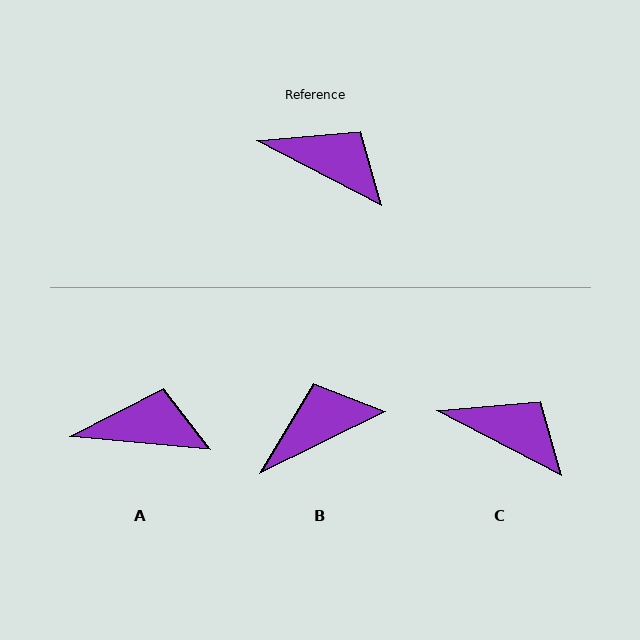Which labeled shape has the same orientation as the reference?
C.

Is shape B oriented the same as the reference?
No, it is off by about 54 degrees.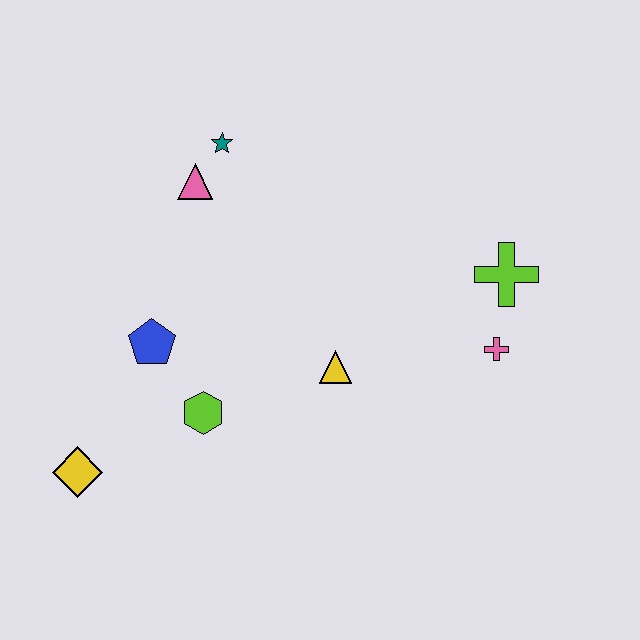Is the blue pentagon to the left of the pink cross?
Yes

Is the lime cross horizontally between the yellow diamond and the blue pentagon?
No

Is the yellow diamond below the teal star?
Yes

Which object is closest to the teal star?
The pink triangle is closest to the teal star.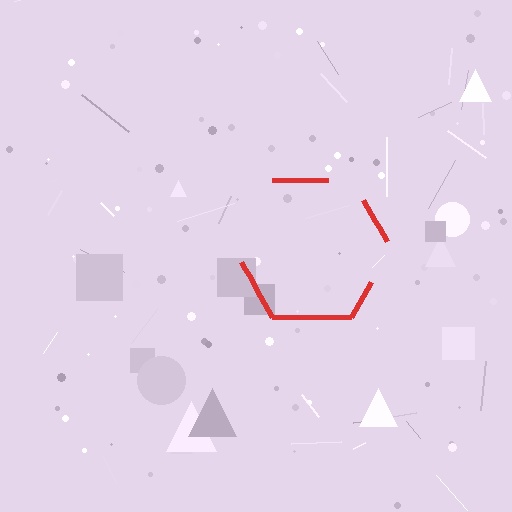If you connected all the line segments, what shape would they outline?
They would outline a hexagon.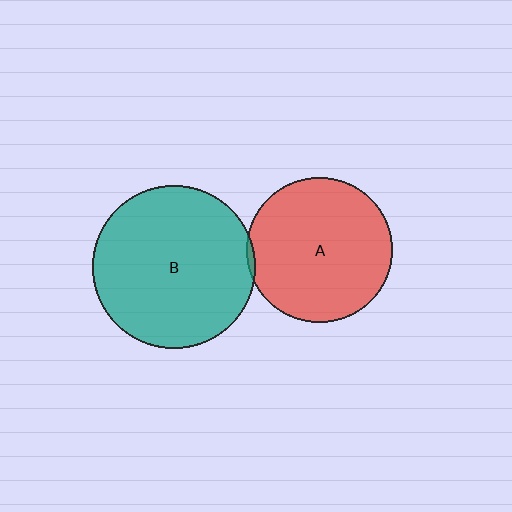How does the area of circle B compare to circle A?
Approximately 1.3 times.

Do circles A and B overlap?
Yes.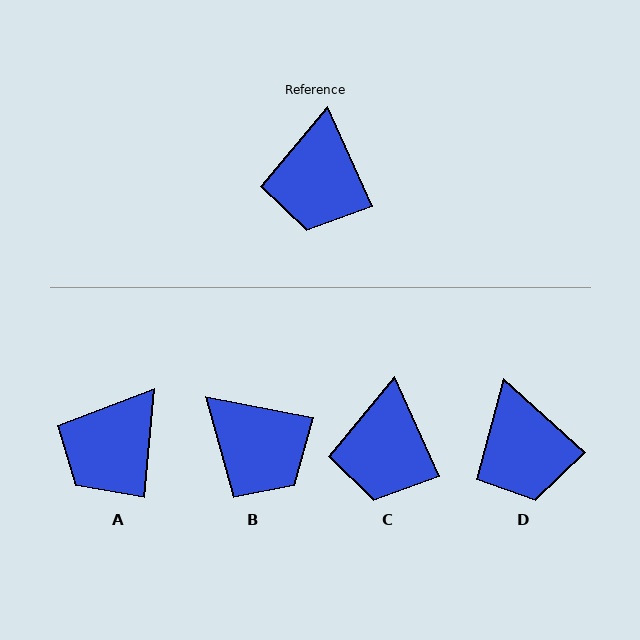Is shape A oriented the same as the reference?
No, it is off by about 30 degrees.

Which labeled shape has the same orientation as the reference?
C.